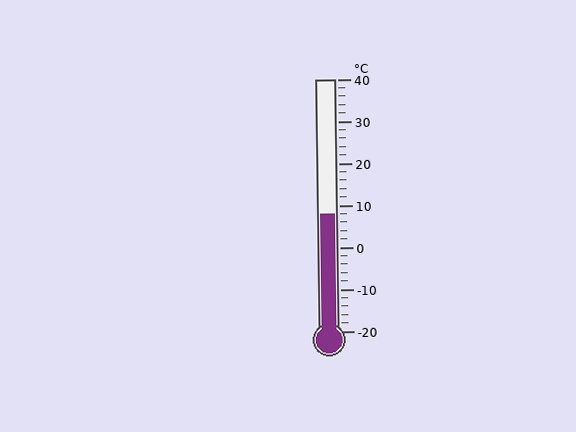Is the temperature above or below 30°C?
The temperature is below 30°C.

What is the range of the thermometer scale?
The thermometer scale ranges from -20°C to 40°C.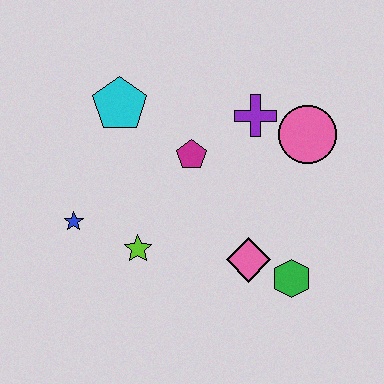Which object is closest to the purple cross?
The pink circle is closest to the purple cross.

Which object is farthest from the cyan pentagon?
The green hexagon is farthest from the cyan pentagon.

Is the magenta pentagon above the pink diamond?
Yes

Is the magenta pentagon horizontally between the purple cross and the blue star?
Yes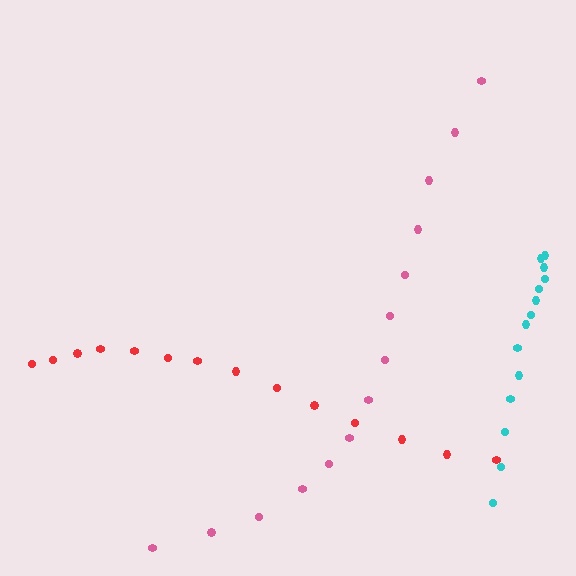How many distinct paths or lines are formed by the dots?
There are 3 distinct paths.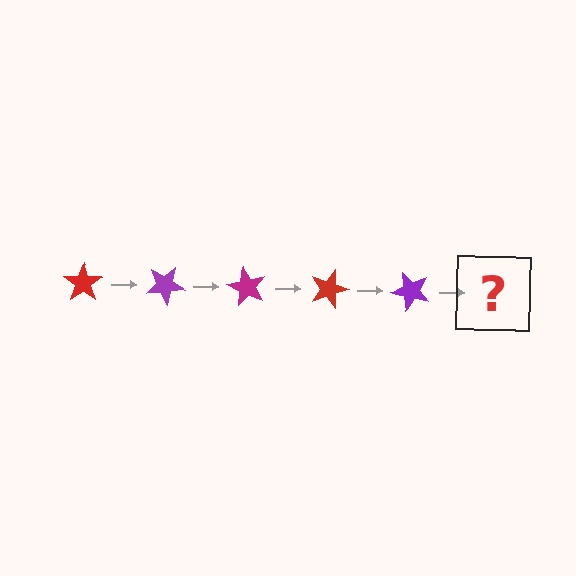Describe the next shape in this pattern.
It should be a magenta star, rotated 150 degrees from the start.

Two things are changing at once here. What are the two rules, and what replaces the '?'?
The two rules are that it rotates 30 degrees each step and the color cycles through red, purple, and magenta. The '?' should be a magenta star, rotated 150 degrees from the start.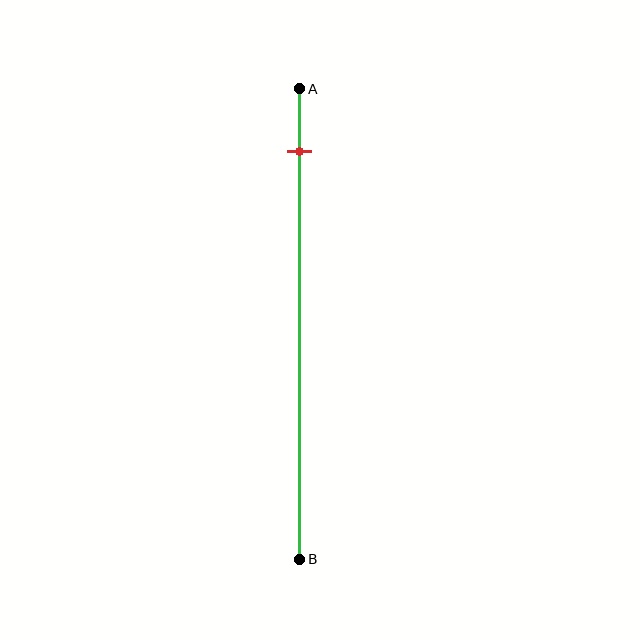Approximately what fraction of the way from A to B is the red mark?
The red mark is approximately 15% of the way from A to B.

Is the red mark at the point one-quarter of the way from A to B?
No, the mark is at about 15% from A, not at the 25% one-quarter point.